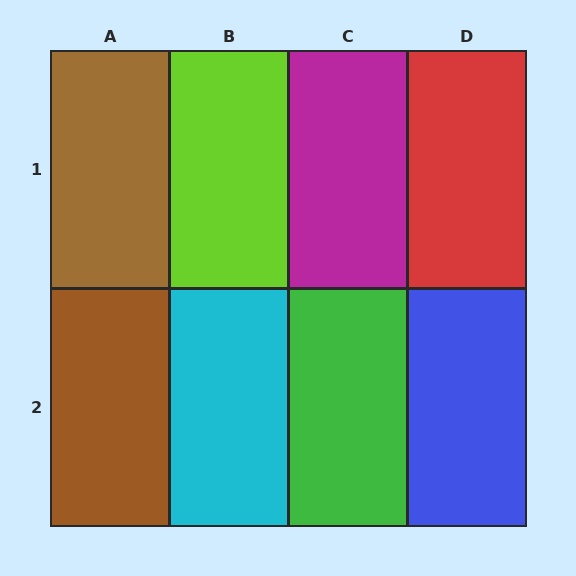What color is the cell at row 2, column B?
Cyan.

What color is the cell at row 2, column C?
Green.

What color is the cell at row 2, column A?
Brown.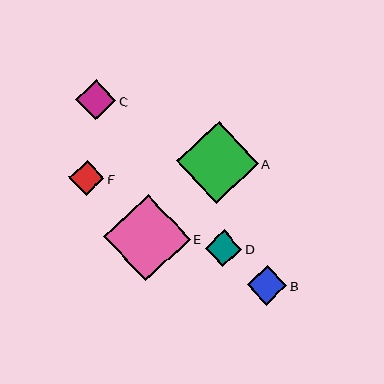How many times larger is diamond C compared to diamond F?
Diamond C is approximately 1.1 times the size of diamond F.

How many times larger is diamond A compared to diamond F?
Diamond A is approximately 2.3 times the size of diamond F.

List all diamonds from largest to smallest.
From largest to smallest: E, A, C, B, D, F.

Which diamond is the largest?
Diamond E is the largest with a size of approximately 86 pixels.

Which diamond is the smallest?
Diamond F is the smallest with a size of approximately 35 pixels.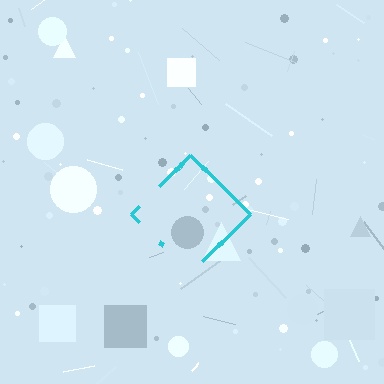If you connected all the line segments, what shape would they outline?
They would outline a diamond.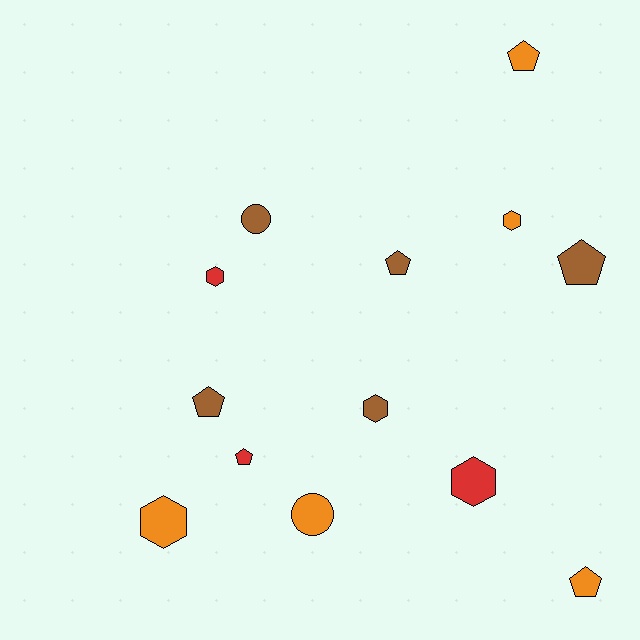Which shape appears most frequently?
Pentagon, with 6 objects.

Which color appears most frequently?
Orange, with 5 objects.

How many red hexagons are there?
There are 2 red hexagons.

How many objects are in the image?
There are 13 objects.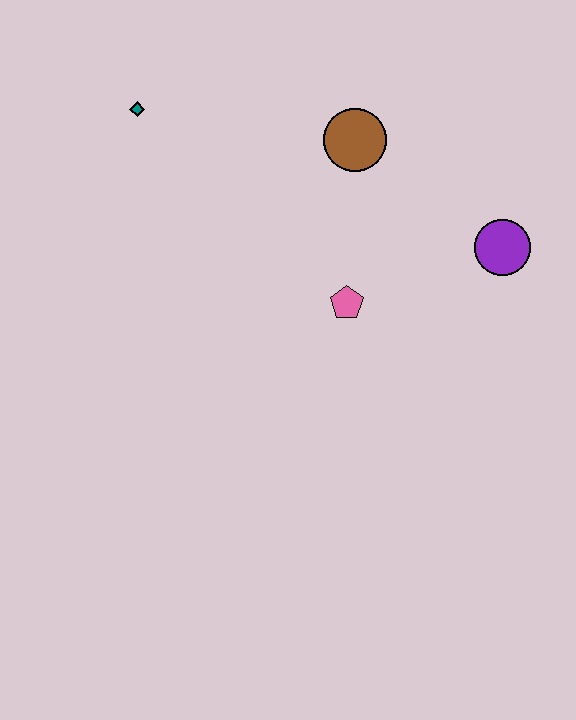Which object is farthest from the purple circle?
The teal diamond is farthest from the purple circle.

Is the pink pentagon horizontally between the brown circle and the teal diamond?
Yes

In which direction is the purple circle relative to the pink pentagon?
The purple circle is to the right of the pink pentagon.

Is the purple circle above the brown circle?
No